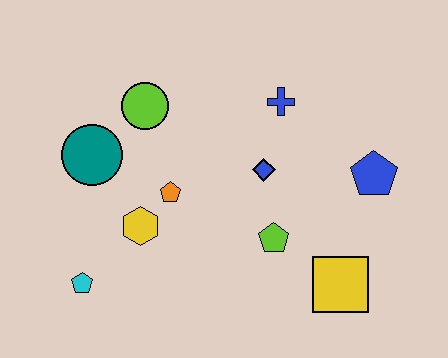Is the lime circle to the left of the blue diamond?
Yes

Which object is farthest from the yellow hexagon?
The blue pentagon is farthest from the yellow hexagon.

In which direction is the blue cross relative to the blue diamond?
The blue cross is above the blue diamond.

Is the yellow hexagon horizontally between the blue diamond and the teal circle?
Yes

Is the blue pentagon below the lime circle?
Yes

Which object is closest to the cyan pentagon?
The yellow hexagon is closest to the cyan pentagon.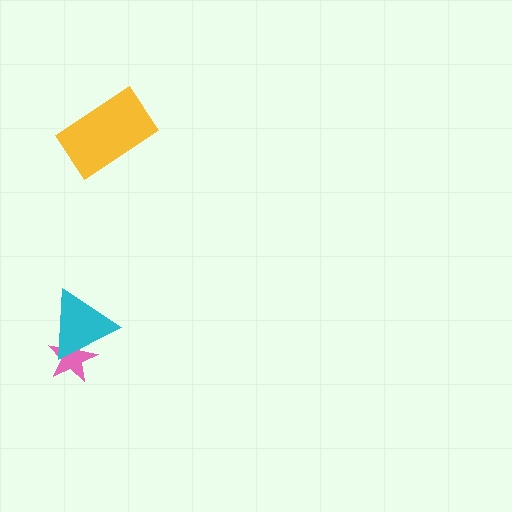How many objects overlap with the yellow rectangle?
0 objects overlap with the yellow rectangle.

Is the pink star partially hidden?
Yes, it is partially covered by another shape.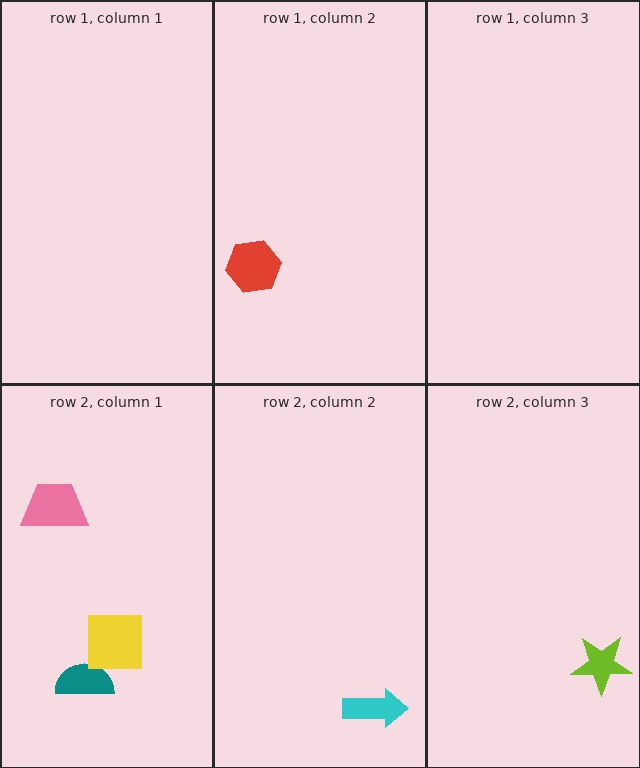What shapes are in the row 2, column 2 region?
The cyan arrow.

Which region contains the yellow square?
The row 2, column 1 region.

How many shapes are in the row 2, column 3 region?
1.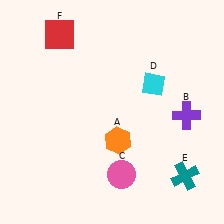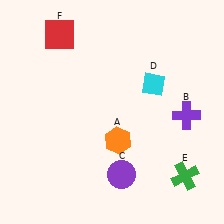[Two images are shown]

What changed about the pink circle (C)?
In Image 1, C is pink. In Image 2, it changed to purple.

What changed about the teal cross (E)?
In Image 1, E is teal. In Image 2, it changed to green.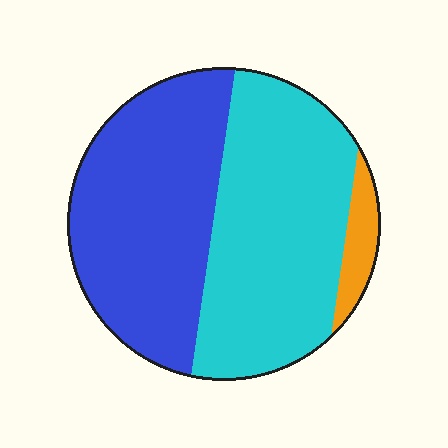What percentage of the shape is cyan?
Cyan covers 48% of the shape.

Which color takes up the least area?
Orange, at roughly 5%.